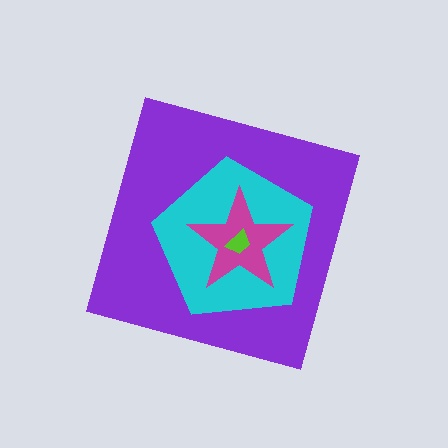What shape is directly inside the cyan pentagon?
The magenta star.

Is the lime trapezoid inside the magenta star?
Yes.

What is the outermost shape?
The purple diamond.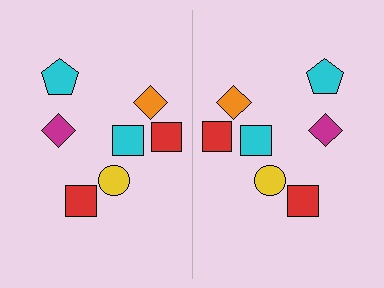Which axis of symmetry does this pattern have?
The pattern has a vertical axis of symmetry running through the center of the image.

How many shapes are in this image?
There are 14 shapes in this image.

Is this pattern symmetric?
Yes, this pattern has bilateral (reflection) symmetry.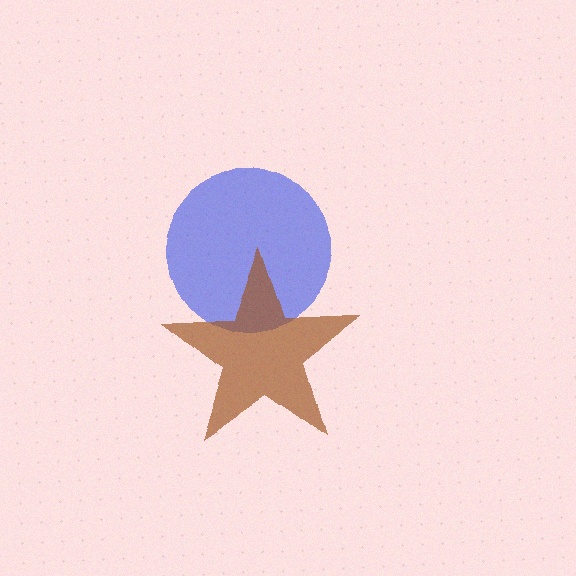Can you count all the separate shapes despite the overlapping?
Yes, there are 2 separate shapes.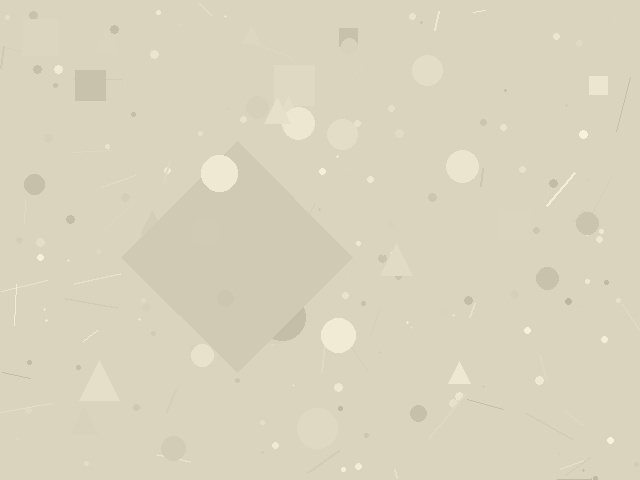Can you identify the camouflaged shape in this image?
The camouflaged shape is a diamond.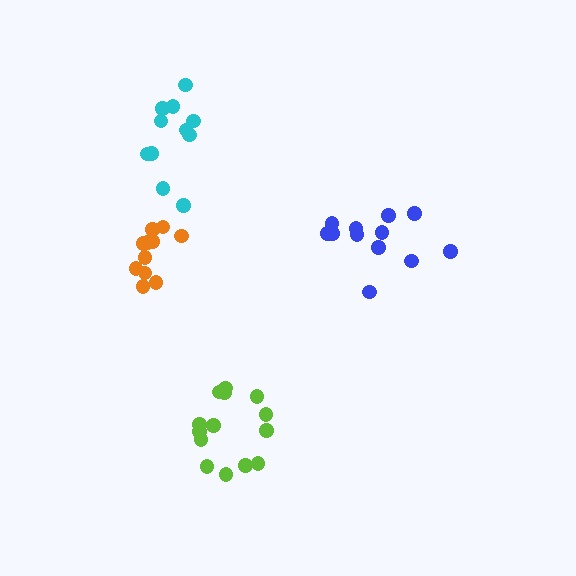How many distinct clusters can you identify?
There are 4 distinct clusters.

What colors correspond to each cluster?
The clusters are colored: blue, orange, cyan, lime.